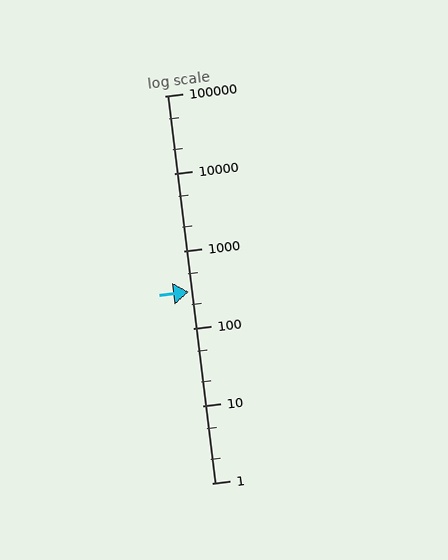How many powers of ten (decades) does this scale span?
The scale spans 5 decades, from 1 to 100000.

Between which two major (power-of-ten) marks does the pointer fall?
The pointer is between 100 and 1000.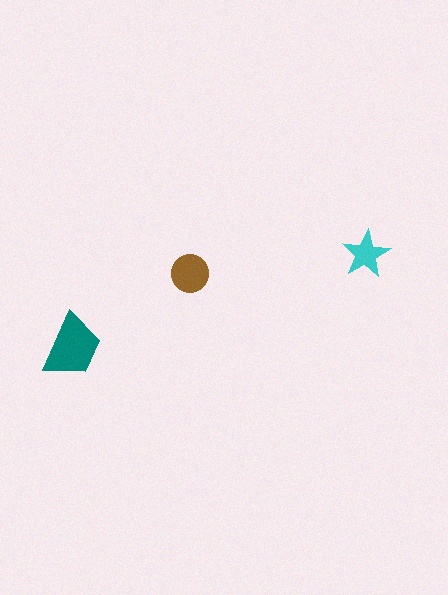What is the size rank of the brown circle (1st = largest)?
2nd.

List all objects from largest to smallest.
The teal trapezoid, the brown circle, the cyan star.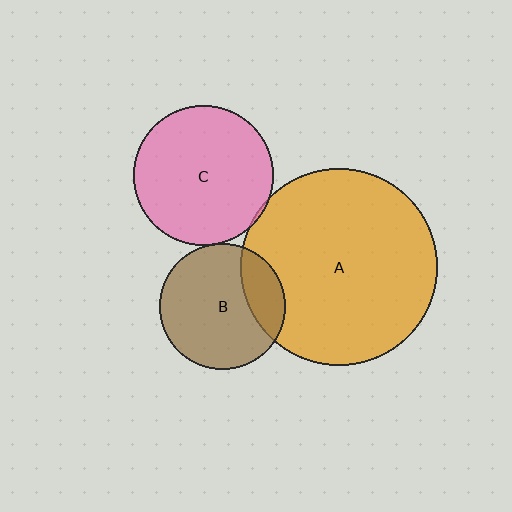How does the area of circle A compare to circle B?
Approximately 2.4 times.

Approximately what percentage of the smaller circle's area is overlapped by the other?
Approximately 20%.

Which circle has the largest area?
Circle A (orange).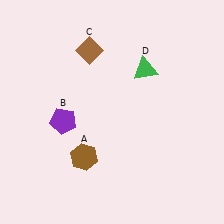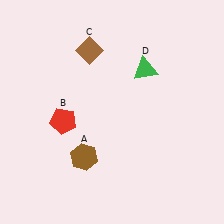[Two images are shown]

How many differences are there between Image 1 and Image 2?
There is 1 difference between the two images.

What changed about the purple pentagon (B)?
In Image 1, B is purple. In Image 2, it changed to red.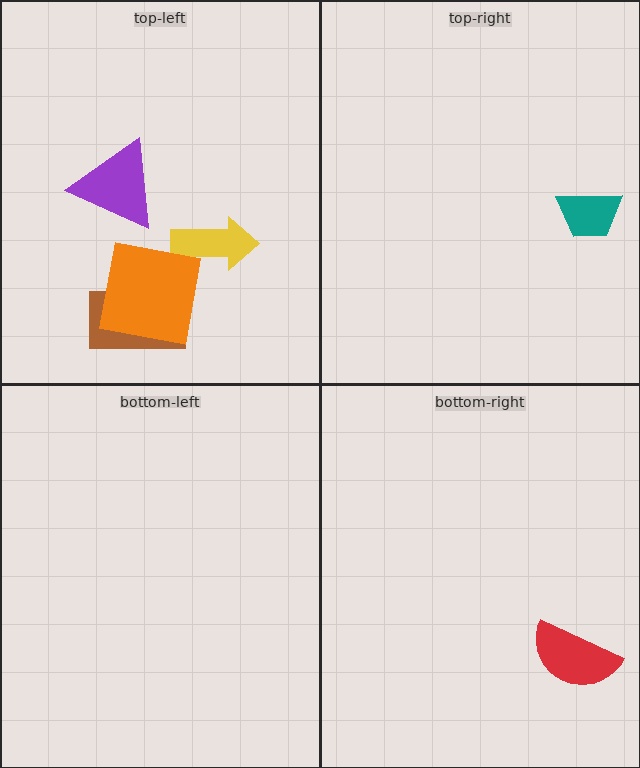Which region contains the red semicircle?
The bottom-right region.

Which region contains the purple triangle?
The top-left region.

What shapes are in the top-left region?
The brown rectangle, the yellow arrow, the purple triangle, the orange square.